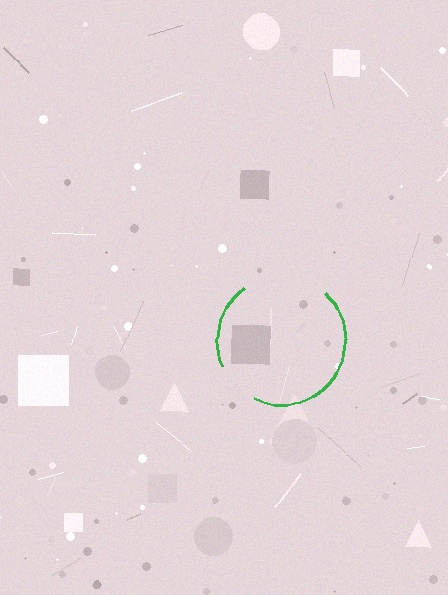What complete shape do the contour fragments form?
The contour fragments form a circle.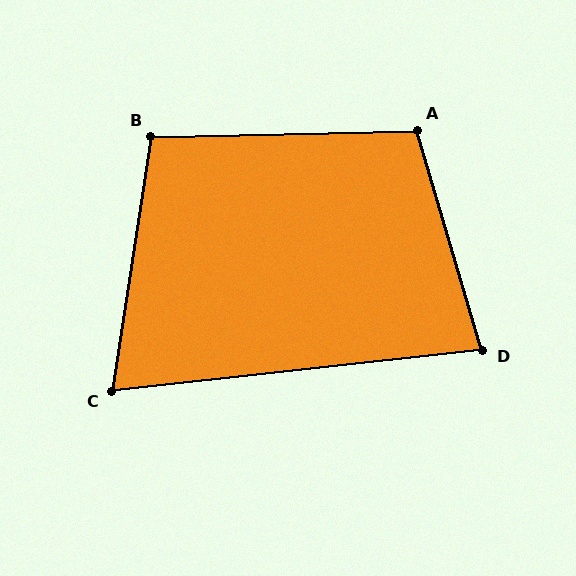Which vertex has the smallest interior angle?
C, at approximately 75 degrees.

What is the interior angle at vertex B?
Approximately 100 degrees (obtuse).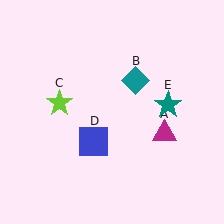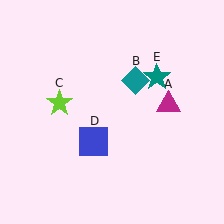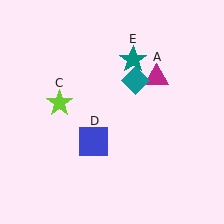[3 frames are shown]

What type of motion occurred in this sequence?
The magenta triangle (object A), teal star (object E) rotated counterclockwise around the center of the scene.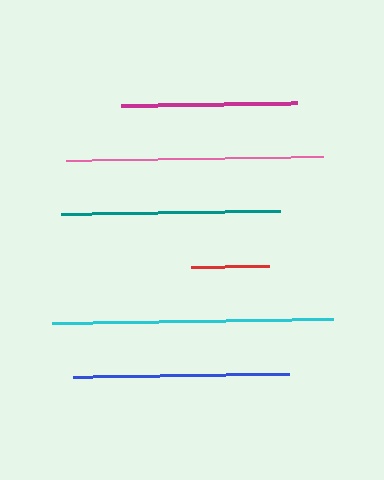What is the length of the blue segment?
The blue segment is approximately 216 pixels long.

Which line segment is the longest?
The cyan line is the longest at approximately 281 pixels.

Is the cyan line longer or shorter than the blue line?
The cyan line is longer than the blue line.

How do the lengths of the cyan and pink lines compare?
The cyan and pink lines are approximately the same length.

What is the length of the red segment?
The red segment is approximately 78 pixels long.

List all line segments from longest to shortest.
From longest to shortest: cyan, pink, teal, blue, magenta, red.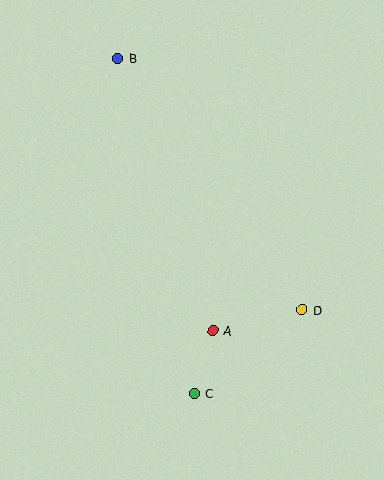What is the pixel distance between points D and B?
The distance between D and B is 312 pixels.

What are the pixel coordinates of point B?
Point B is at (118, 58).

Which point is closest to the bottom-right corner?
Point D is closest to the bottom-right corner.